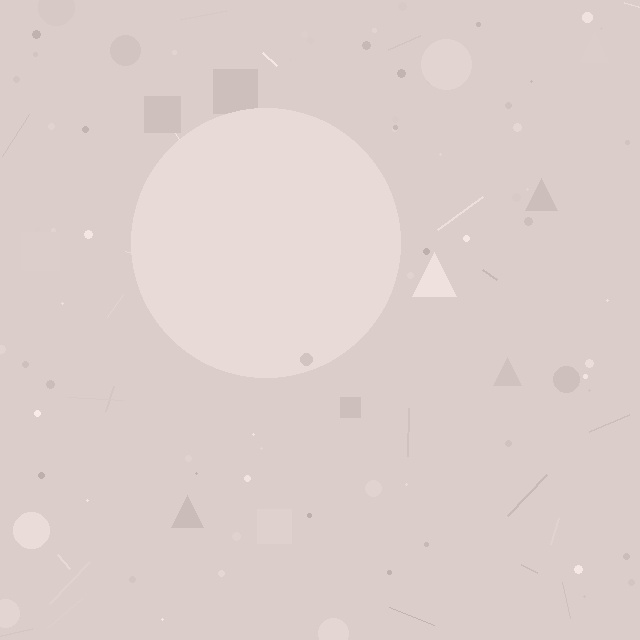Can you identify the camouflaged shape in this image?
The camouflaged shape is a circle.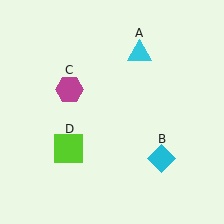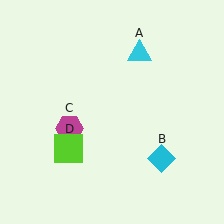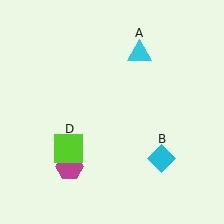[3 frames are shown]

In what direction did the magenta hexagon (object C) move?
The magenta hexagon (object C) moved down.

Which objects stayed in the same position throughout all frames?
Cyan triangle (object A) and cyan diamond (object B) and lime square (object D) remained stationary.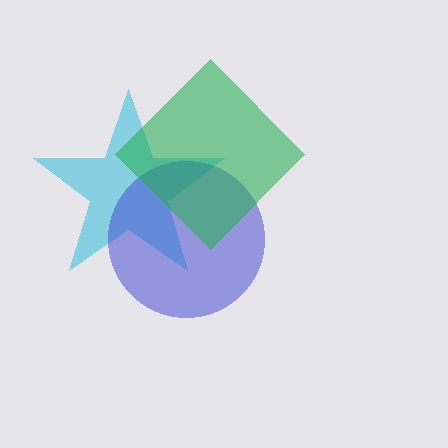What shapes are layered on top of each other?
The layered shapes are: a cyan star, a blue circle, a green diamond.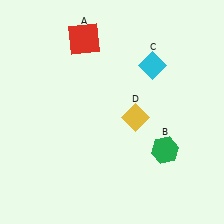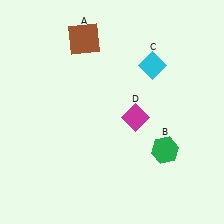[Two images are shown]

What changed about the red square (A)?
In Image 1, A is red. In Image 2, it changed to brown.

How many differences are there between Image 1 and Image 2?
There are 2 differences between the two images.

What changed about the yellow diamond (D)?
In Image 1, D is yellow. In Image 2, it changed to magenta.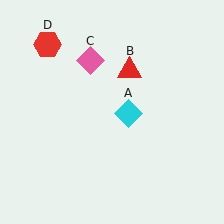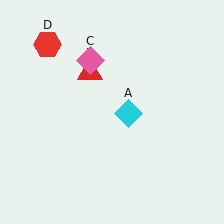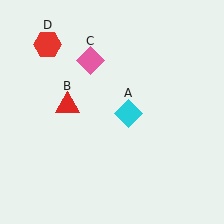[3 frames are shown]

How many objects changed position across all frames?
1 object changed position: red triangle (object B).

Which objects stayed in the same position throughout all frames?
Cyan diamond (object A) and pink diamond (object C) and red hexagon (object D) remained stationary.